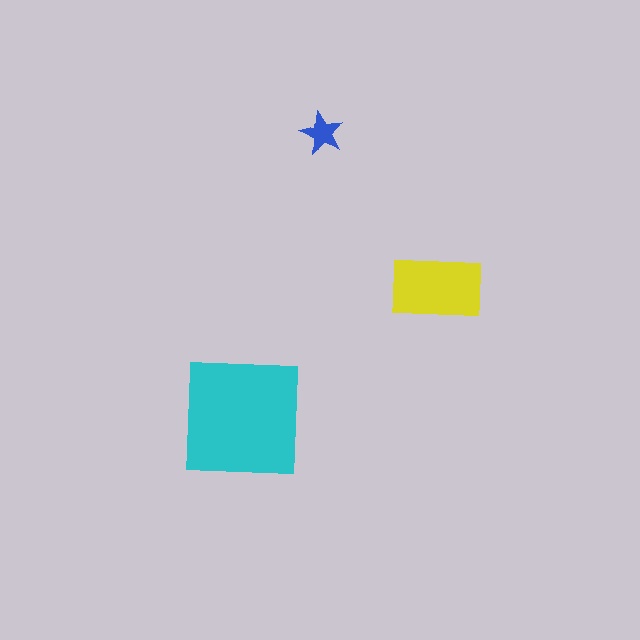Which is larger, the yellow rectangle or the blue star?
The yellow rectangle.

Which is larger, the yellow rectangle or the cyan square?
The cyan square.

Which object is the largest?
The cyan square.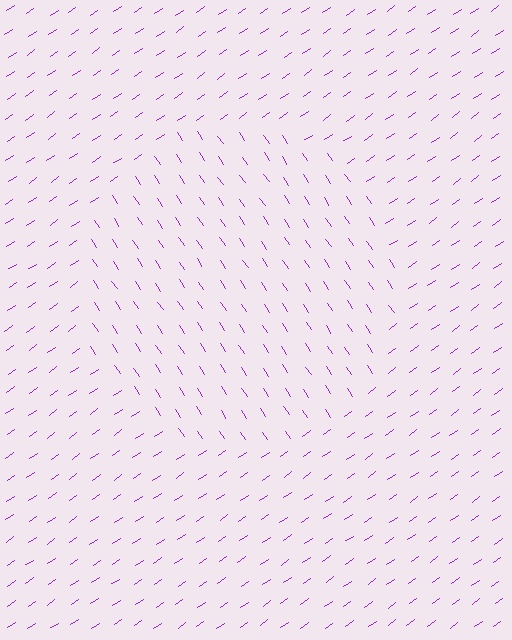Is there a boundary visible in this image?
Yes, there is a texture boundary formed by a change in line orientation.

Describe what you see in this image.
The image is filled with small purple line segments. A circle region in the image has lines oriented differently from the surrounding lines, creating a visible texture boundary.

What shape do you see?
I see a circle.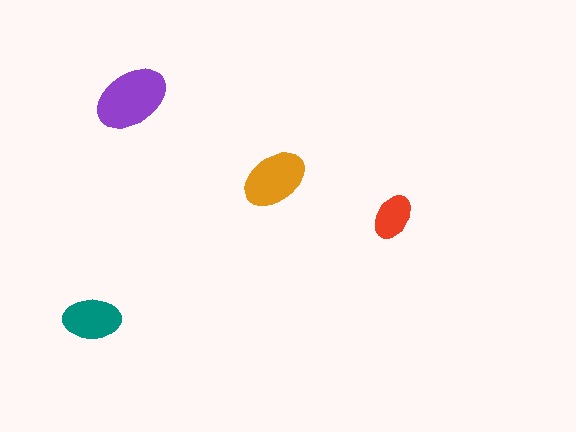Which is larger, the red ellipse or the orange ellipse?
The orange one.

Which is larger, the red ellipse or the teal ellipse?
The teal one.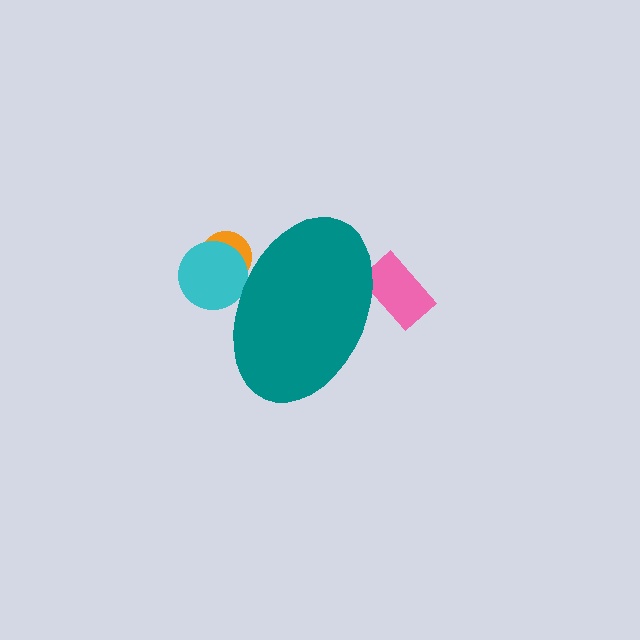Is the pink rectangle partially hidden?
Yes, the pink rectangle is partially hidden behind the teal ellipse.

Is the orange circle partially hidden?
Yes, the orange circle is partially hidden behind the teal ellipse.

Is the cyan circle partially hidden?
Yes, the cyan circle is partially hidden behind the teal ellipse.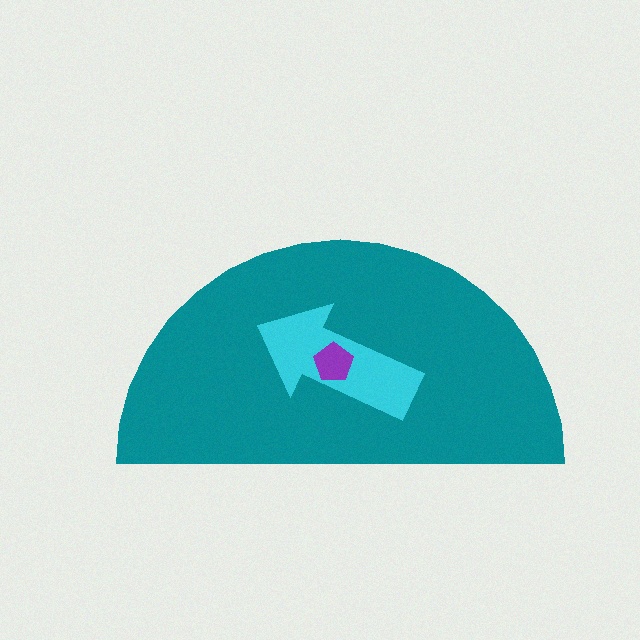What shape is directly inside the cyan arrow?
The purple pentagon.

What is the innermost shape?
The purple pentagon.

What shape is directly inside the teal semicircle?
The cyan arrow.